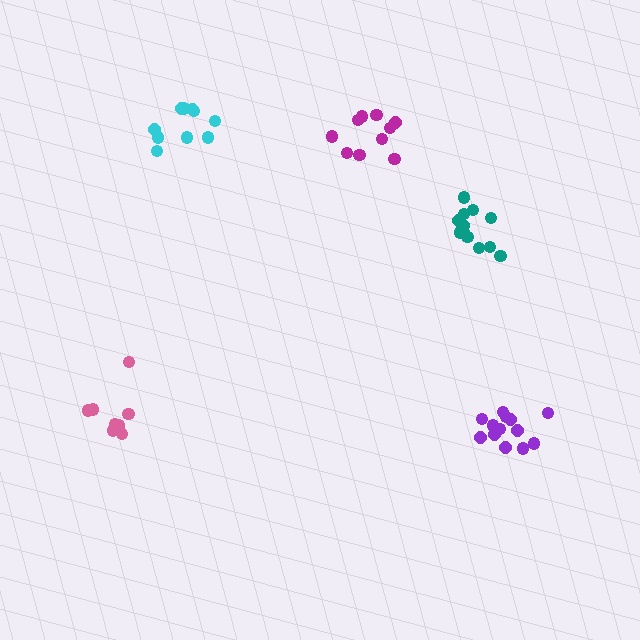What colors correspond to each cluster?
The clusters are colored: pink, teal, magenta, purple, cyan.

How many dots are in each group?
Group 1: 9 dots, Group 2: 12 dots, Group 3: 10 dots, Group 4: 13 dots, Group 5: 10 dots (54 total).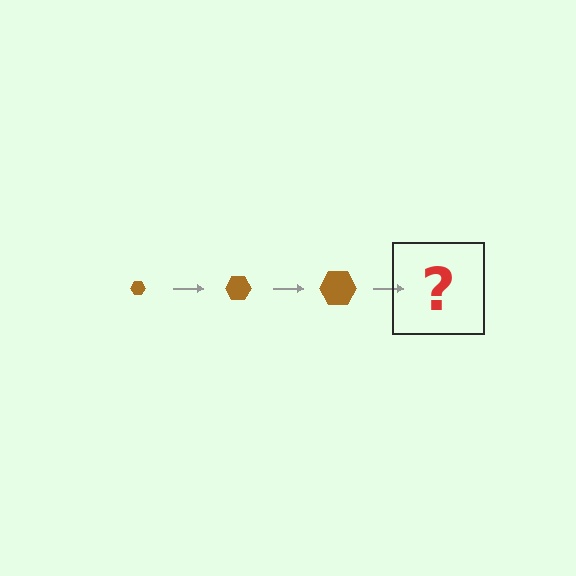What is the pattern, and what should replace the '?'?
The pattern is that the hexagon gets progressively larger each step. The '?' should be a brown hexagon, larger than the previous one.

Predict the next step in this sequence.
The next step is a brown hexagon, larger than the previous one.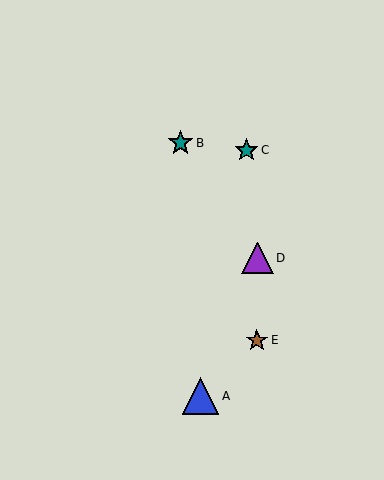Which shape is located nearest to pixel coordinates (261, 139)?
The teal star (labeled C) at (247, 150) is nearest to that location.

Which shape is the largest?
The blue triangle (labeled A) is the largest.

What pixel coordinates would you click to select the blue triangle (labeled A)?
Click at (200, 396) to select the blue triangle A.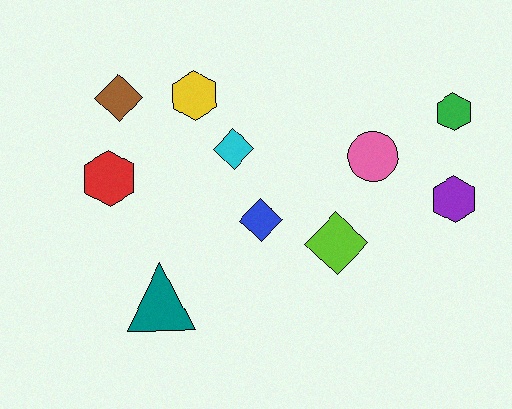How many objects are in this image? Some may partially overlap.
There are 10 objects.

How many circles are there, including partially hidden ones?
There is 1 circle.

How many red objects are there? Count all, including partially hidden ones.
There is 1 red object.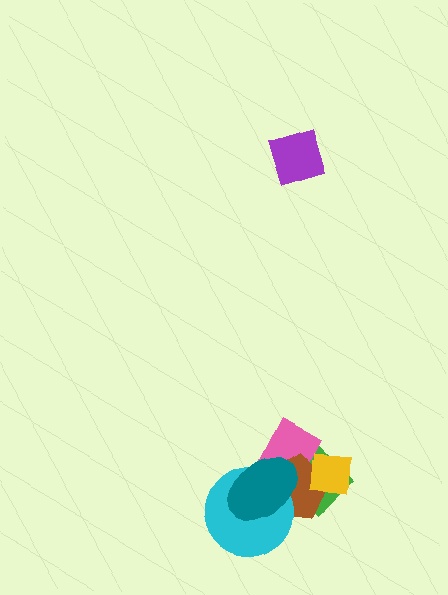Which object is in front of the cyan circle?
The teal ellipse is in front of the cyan circle.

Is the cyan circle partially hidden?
Yes, it is partially covered by another shape.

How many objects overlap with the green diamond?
4 objects overlap with the green diamond.